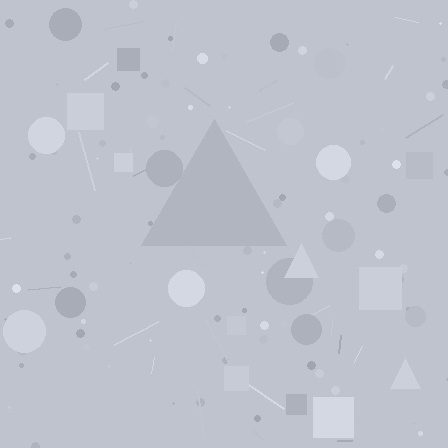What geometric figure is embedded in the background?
A triangle is embedded in the background.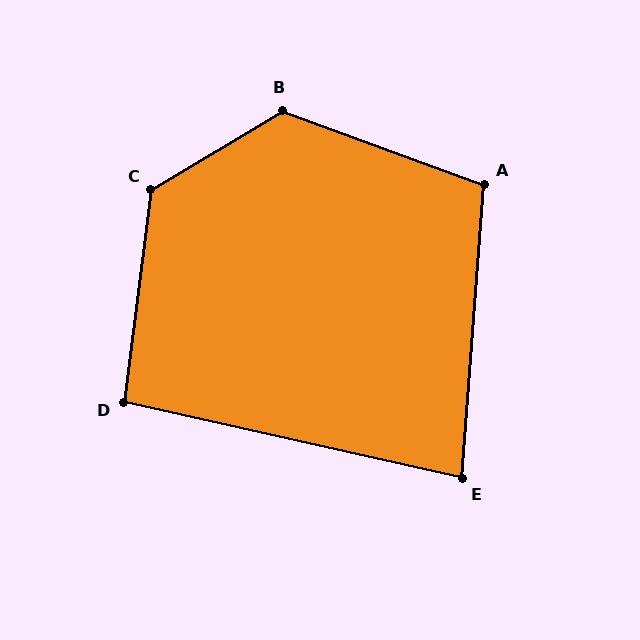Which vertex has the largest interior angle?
C, at approximately 129 degrees.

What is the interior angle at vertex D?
Approximately 95 degrees (obtuse).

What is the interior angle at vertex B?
Approximately 128 degrees (obtuse).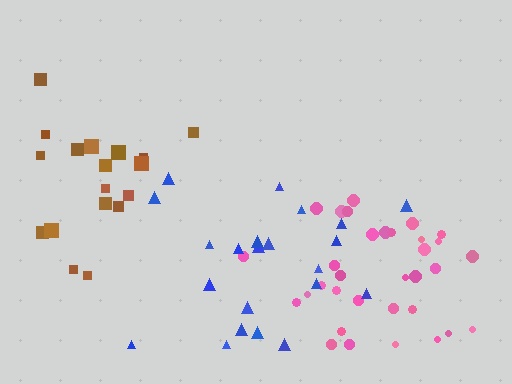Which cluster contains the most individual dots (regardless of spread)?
Pink (33).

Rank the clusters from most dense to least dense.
pink, blue, brown.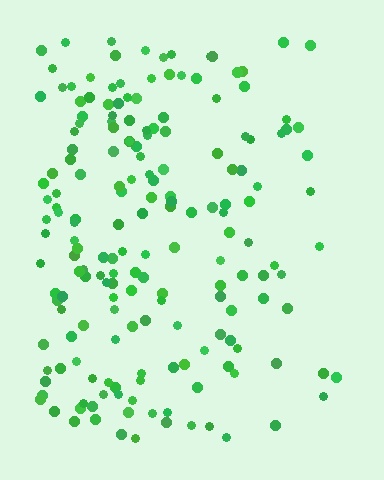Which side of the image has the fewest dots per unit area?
The right.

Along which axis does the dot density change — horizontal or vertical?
Horizontal.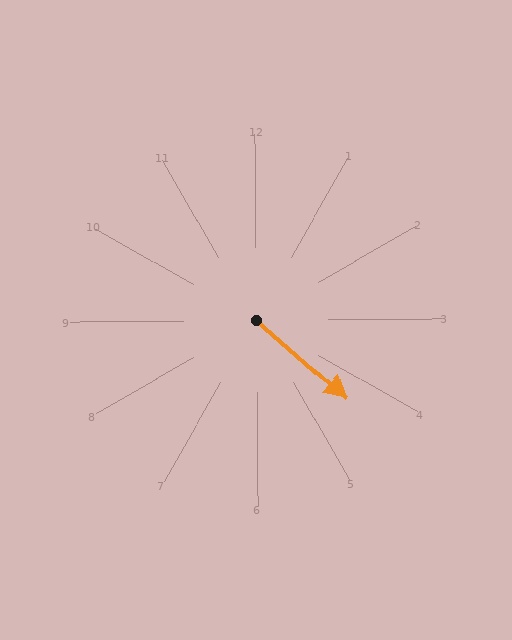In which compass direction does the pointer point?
Southeast.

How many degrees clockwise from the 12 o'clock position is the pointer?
Approximately 131 degrees.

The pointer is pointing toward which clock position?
Roughly 4 o'clock.